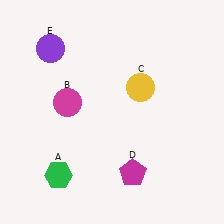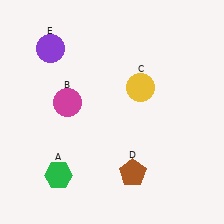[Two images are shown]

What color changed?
The pentagon (D) changed from magenta in Image 1 to brown in Image 2.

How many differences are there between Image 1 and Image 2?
There is 1 difference between the two images.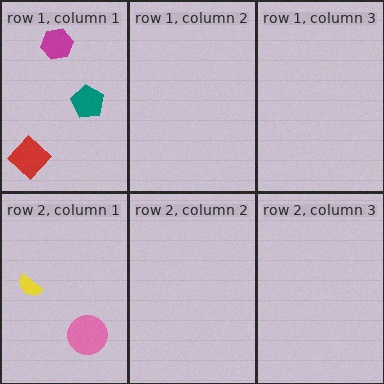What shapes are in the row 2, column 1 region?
The pink circle, the yellow semicircle.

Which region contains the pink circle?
The row 2, column 1 region.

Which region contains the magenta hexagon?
The row 1, column 1 region.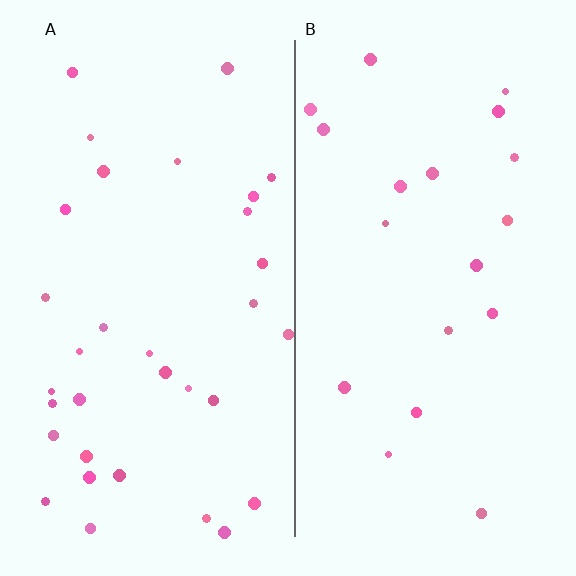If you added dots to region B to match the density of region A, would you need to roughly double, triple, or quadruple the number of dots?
Approximately double.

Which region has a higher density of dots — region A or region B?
A (the left).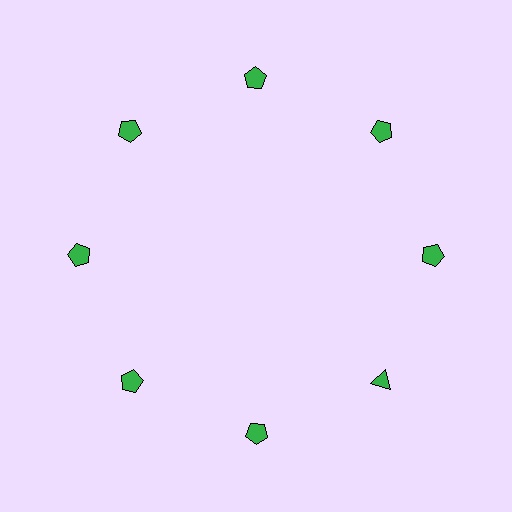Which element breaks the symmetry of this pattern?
The green triangle at roughly the 4 o'clock position breaks the symmetry. All other shapes are green pentagons.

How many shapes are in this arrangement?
There are 8 shapes arranged in a ring pattern.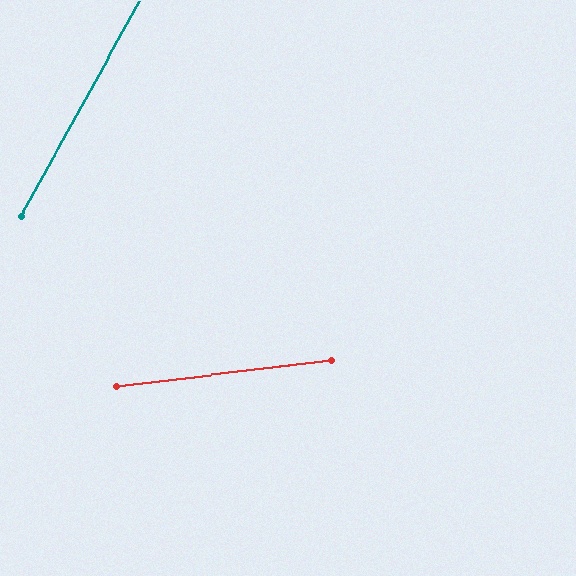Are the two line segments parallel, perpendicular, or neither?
Neither parallel nor perpendicular — they differ by about 54°.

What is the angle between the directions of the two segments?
Approximately 54 degrees.